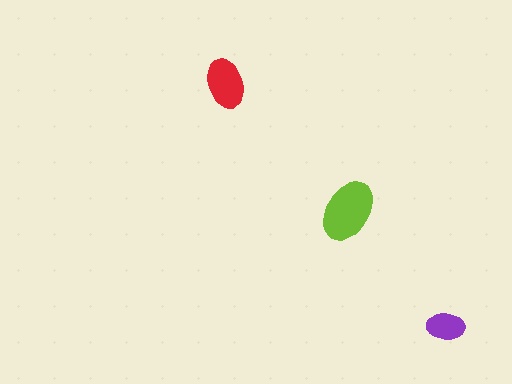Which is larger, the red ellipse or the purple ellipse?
The red one.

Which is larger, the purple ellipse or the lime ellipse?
The lime one.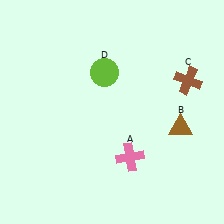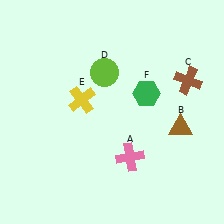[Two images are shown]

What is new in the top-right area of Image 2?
A green hexagon (F) was added in the top-right area of Image 2.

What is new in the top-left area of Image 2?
A yellow cross (E) was added in the top-left area of Image 2.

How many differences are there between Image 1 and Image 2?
There are 2 differences between the two images.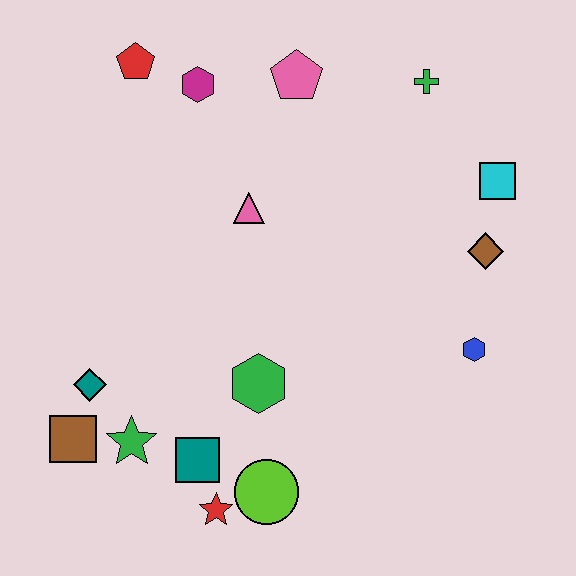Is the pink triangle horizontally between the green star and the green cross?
Yes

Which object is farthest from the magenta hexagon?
The red star is farthest from the magenta hexagon.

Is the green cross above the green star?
Yes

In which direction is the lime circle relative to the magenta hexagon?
The lime circle is below the magenta hexagon.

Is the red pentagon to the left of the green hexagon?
Yes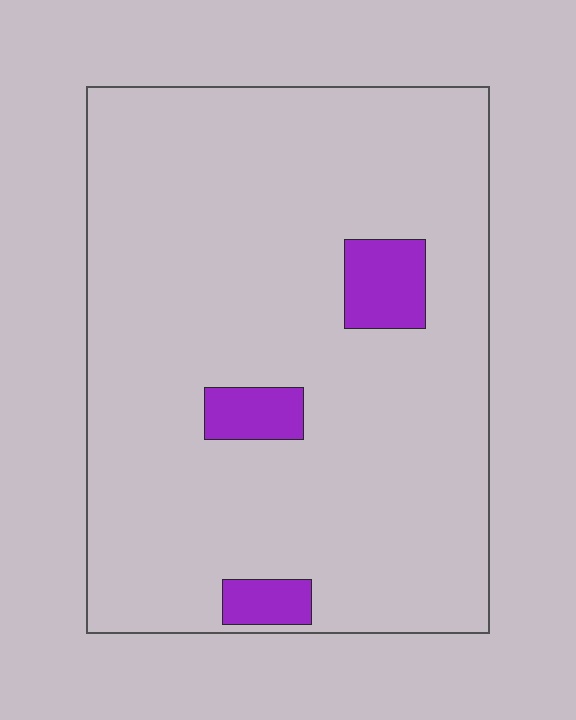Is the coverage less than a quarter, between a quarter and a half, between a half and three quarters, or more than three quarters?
Less than a quarter.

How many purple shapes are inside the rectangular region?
3.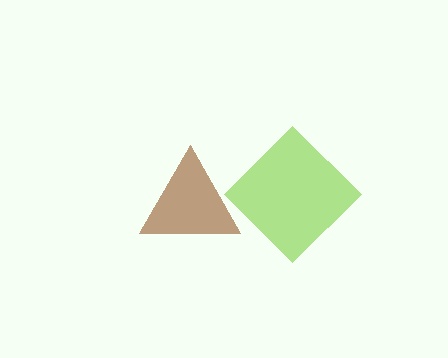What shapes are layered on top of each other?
The layered shapes are: a brown triangle, a lime diamond.